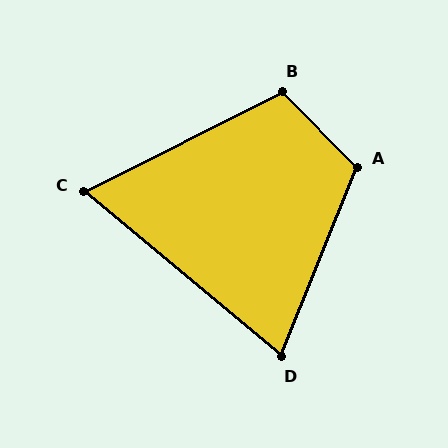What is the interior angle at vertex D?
Approximately 72 degrees (acute).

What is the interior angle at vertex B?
Approximately 108 degrees (obtuse).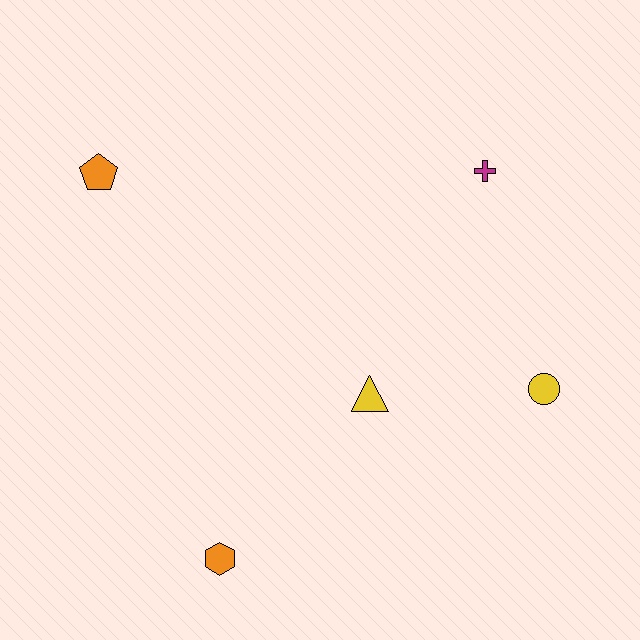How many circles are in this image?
There is 1 circle.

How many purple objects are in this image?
There are no purple objects.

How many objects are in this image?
There are 5 objects.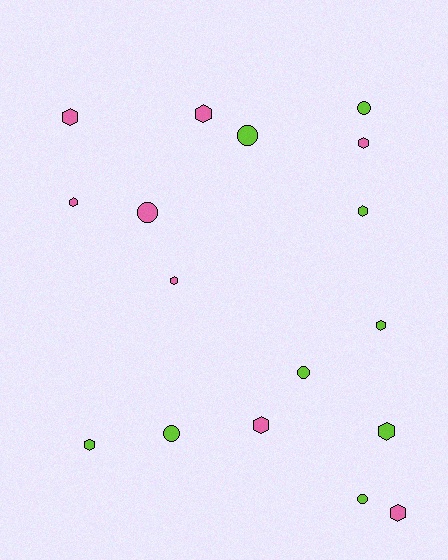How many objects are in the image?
There are 17 objects.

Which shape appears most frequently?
Hexagon, with 11 objects.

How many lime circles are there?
There are 5 lime circles.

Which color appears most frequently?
Lime, with 9 objects.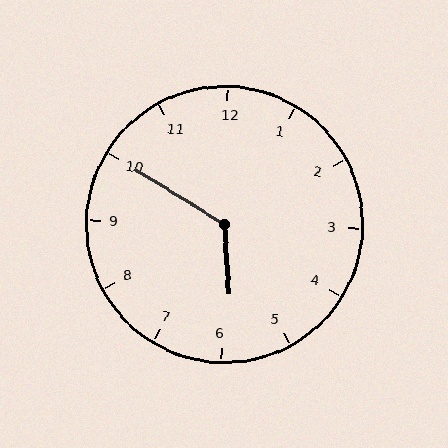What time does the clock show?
5:50.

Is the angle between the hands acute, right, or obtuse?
It is obtuse.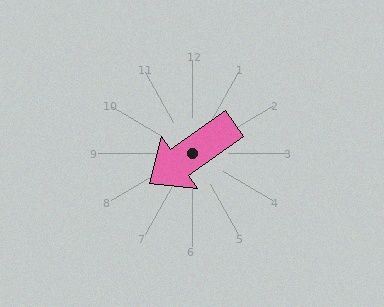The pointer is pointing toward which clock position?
Roughly 8 o'clock.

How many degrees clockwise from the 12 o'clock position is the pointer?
Approximately 235 degrees.